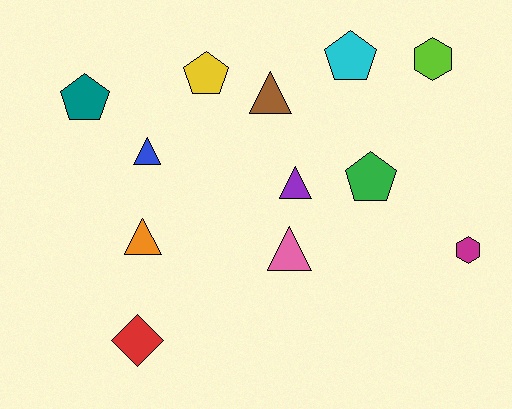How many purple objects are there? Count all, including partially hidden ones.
There is 1 purple object.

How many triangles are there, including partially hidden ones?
There are 5 triangles.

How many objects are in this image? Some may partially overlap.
There are 12 objects.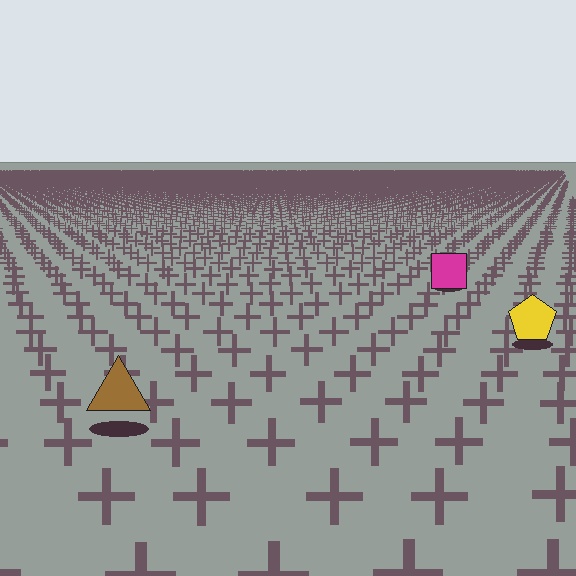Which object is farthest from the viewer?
The magenta square is farthest from the viewer. It appears smaller and the ground texture around it is denser.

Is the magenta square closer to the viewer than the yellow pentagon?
No. The yellow pentagon is closer — you can tell from the texture gradient: the ground texture is coarser near it.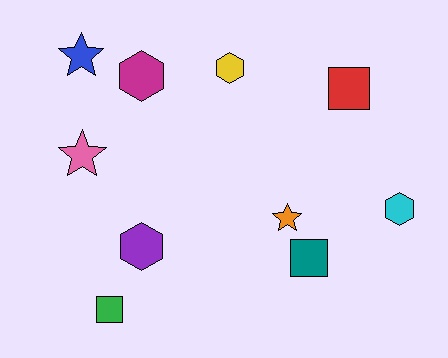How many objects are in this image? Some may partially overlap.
There are 10 objects.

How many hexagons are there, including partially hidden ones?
There are 4 hexagons.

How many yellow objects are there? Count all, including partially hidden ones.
There is 1 yellow object.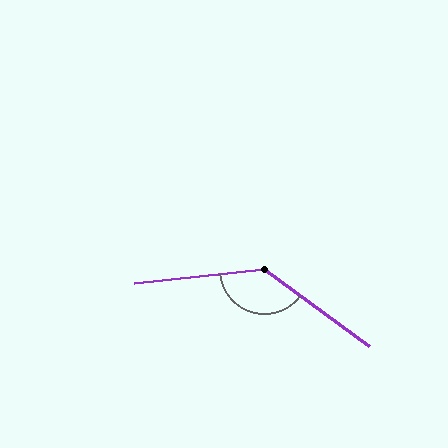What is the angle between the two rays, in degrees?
Approximately 137 degrees.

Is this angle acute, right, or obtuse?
It is obtuse.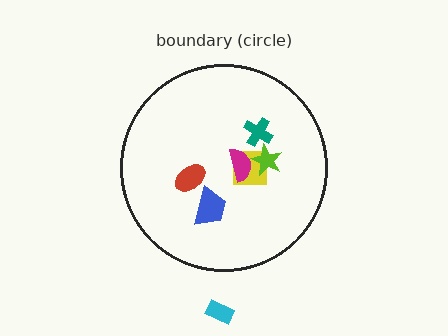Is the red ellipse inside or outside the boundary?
Inside.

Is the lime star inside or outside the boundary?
Inside.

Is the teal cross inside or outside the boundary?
Inside.